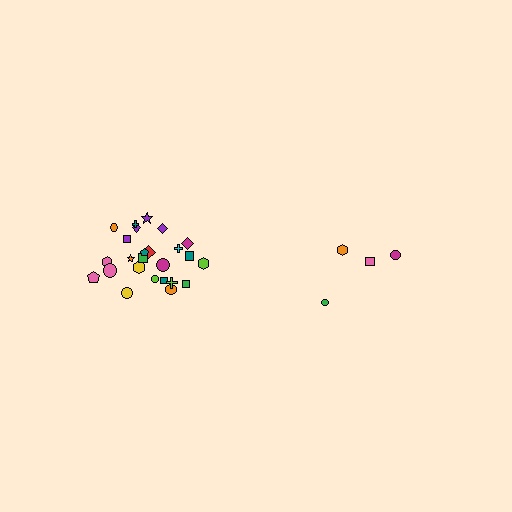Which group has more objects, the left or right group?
The left group.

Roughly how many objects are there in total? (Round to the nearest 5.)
Roughly 30 objects in total.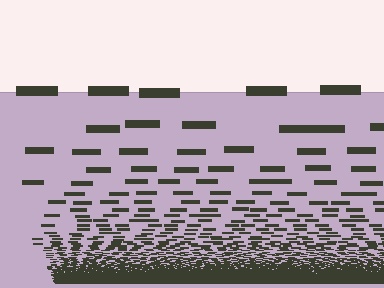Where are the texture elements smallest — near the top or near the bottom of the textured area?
Near the bottom.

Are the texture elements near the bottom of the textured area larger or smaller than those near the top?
Smaller. The gradient is inverted — elements near the bottom are smaller and denser.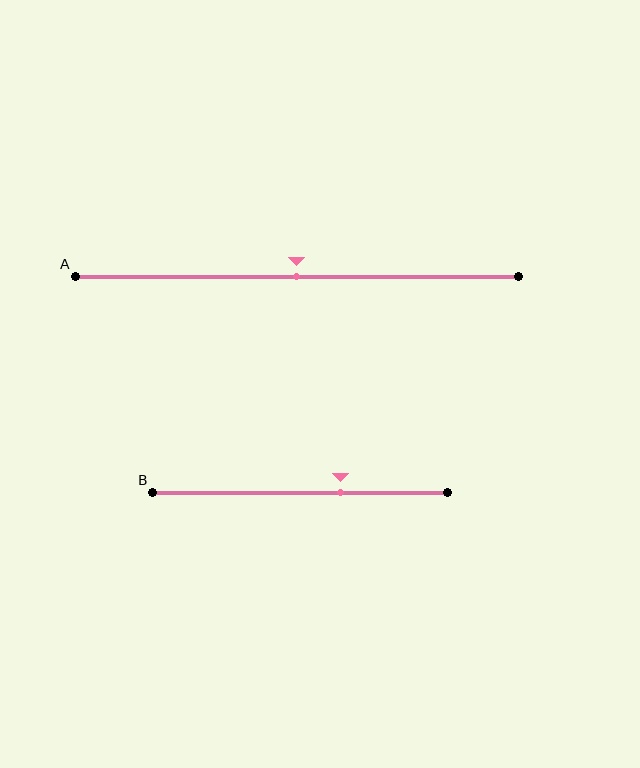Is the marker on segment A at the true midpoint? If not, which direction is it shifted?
Yes, the marker on segment A is at the true midpoint.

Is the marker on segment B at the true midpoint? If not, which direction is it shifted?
No, the marker on segment B is shifted to the right by about 14% of the segment length.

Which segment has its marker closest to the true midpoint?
Segment A has its marker closest to the true midpoint.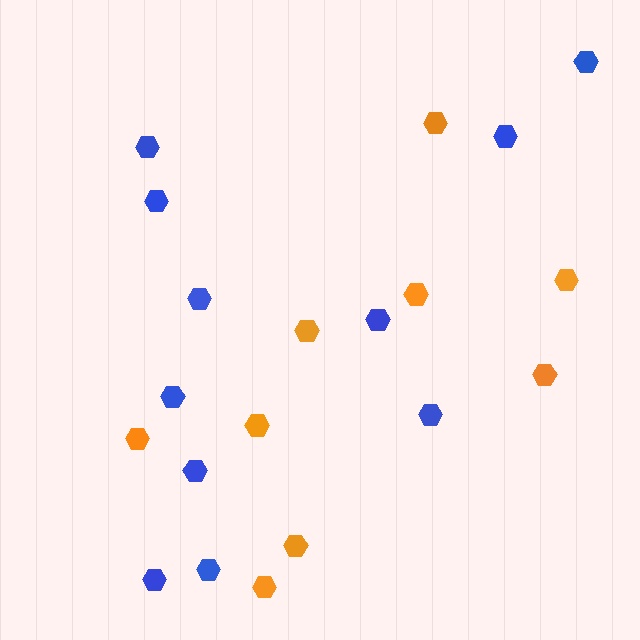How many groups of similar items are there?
There are 2 groups: one group of orange hexagons (9) and one group of blue hexagons (11).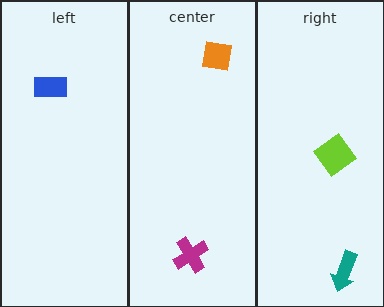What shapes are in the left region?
The blue rectangle.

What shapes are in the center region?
The orange square, the magenta cross.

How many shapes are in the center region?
2.